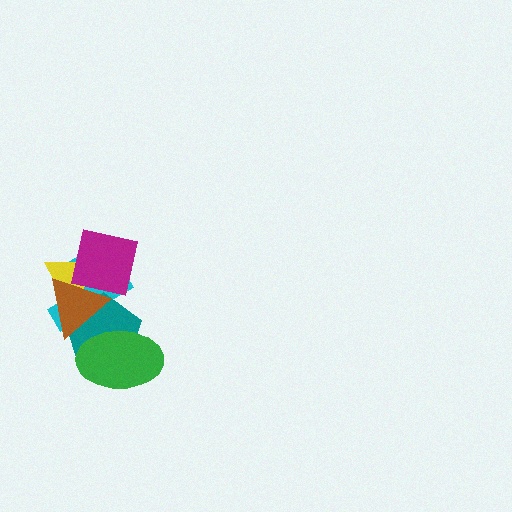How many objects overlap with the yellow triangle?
4 objects overlap with the yellow triangle.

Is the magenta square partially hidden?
Yes, it is partially covered by another shape.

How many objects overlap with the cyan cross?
5 objects overlap with the cyan cross.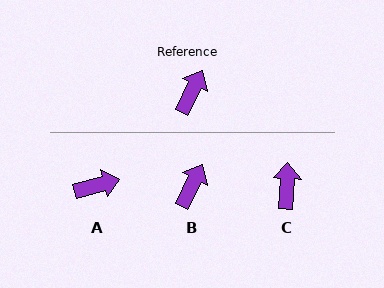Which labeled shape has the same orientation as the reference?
B.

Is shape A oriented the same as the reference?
No, it is off by about 48 degrees.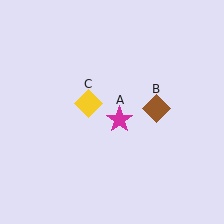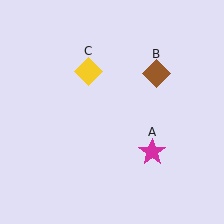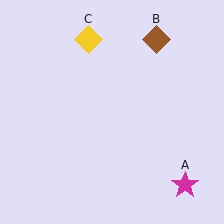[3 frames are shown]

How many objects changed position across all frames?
3 objects changed position: magenta star (object A), brown diamond (object B), yellow diamond (object C).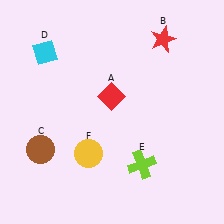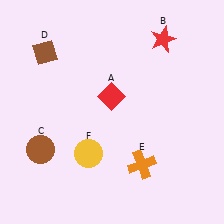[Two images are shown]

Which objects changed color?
D changed from cyan to brown. E changed from lime to orange.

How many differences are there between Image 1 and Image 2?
There are 2 differences between the two images.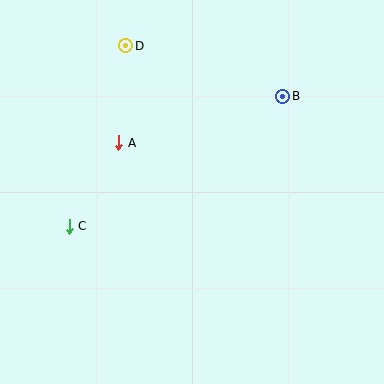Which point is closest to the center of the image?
Point A at (119, 143) is closest to the center.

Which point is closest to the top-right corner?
Point B is closest to the top-right corner.